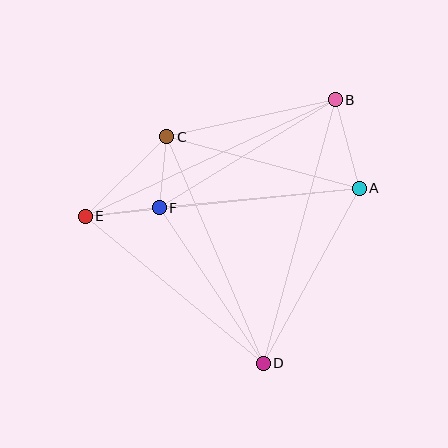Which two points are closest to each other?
Points C and F are closest to each other.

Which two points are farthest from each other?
Points B and E are farthest from each other.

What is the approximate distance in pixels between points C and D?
The distance between C and D is approximately 246 pixels.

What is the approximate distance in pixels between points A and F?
The distance between A and F is approximately 201 pixels.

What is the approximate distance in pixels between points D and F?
The distance between D and F is approximately 187 pixels.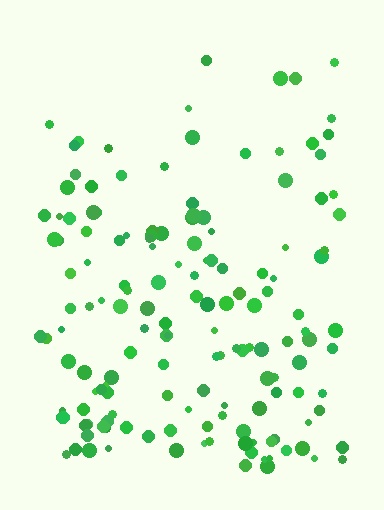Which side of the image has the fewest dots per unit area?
The top.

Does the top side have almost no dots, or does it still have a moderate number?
Still a moderate number, just noticeably fewer than the bottom.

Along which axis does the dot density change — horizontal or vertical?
Vertical.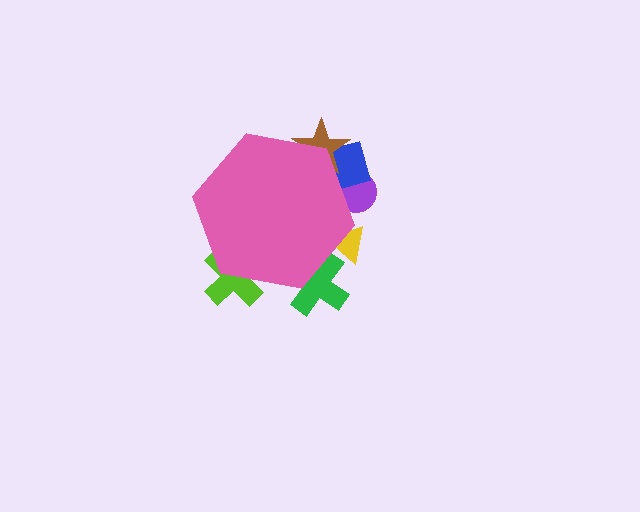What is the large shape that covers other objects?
A pink hexagon.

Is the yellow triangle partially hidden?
Yes, the yellow triangle is partially hidden behind the pink hexagon.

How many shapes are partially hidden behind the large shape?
6 shapes are partially hidden.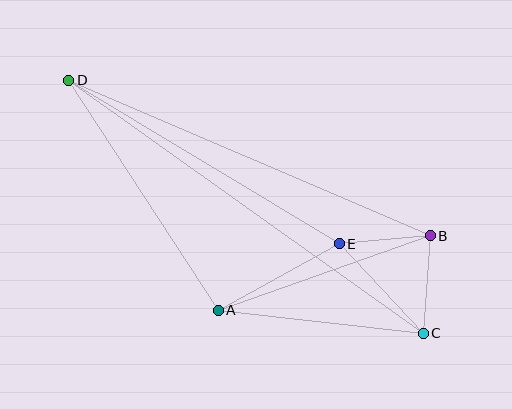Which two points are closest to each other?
Points B and E are closest to each other.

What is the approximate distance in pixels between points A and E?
The distance between A and E is approximately 138 pixels.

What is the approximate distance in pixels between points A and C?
The distance between A and C is approximately 206 pixels.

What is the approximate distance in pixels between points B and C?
The distance between B and C is approximately 98 pixels.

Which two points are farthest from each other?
Points C and D are farthest from each other.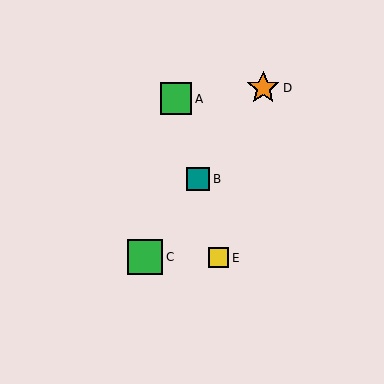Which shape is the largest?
The green square (labeled C) is the largest.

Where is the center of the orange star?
The center of the orange star is at (263, 88).